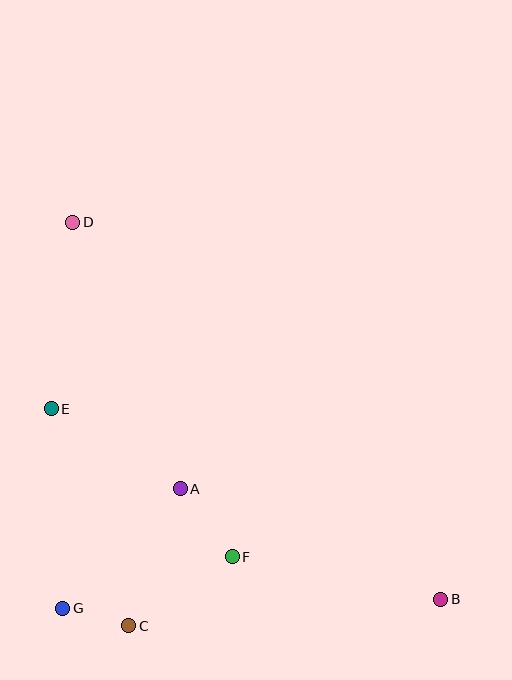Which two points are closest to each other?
Points C and G are closest to each other.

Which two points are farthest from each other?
Points B and D are farthest from each other.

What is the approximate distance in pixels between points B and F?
The distance between B and F is approximately 213 pixels.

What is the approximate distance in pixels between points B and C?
The distance between B and C is approximately 313 pixels.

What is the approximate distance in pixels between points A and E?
The distance between A and E is approximately 152 pixels.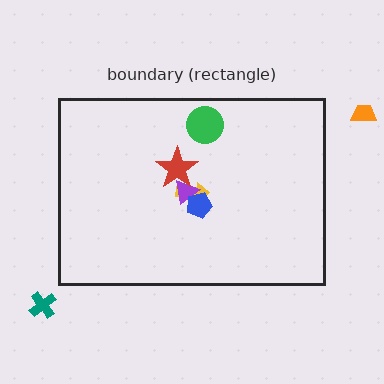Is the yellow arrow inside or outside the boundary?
Inside.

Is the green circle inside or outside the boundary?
Inside.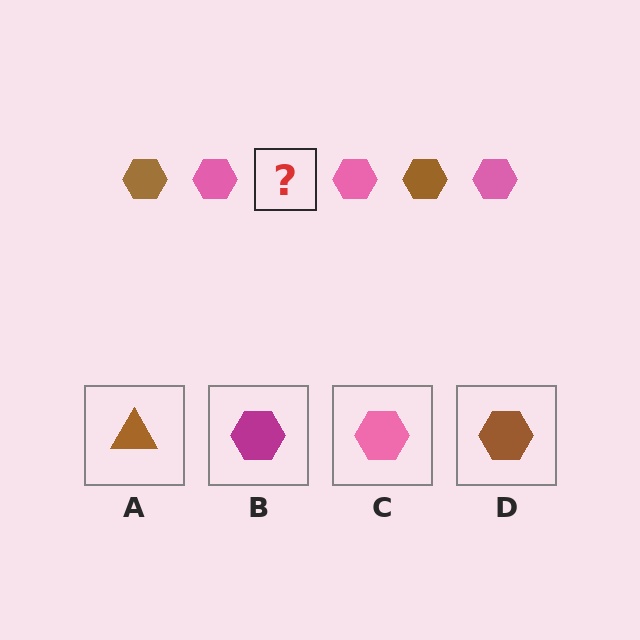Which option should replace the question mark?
Option D.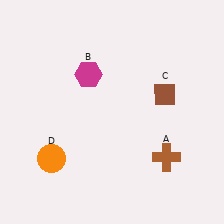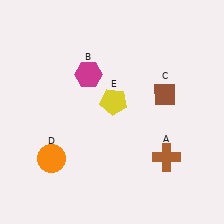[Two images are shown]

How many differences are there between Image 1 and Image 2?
There is 1 difference between the two images.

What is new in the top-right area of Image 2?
A yellow pentagon (E) was added in the top-right area of Image 2.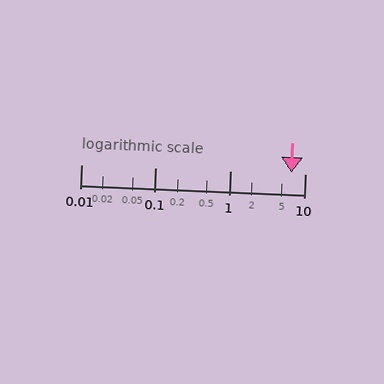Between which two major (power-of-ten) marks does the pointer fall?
The pointer is between 1 and 10.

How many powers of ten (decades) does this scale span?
The scale spans 3 decades, from 0.01 to 10.